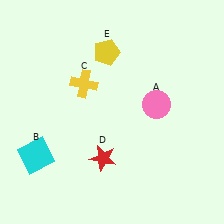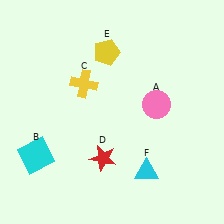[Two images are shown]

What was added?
A cyan triangle (F) was added in Image 2.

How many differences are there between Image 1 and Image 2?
There is 1 difference between the two images.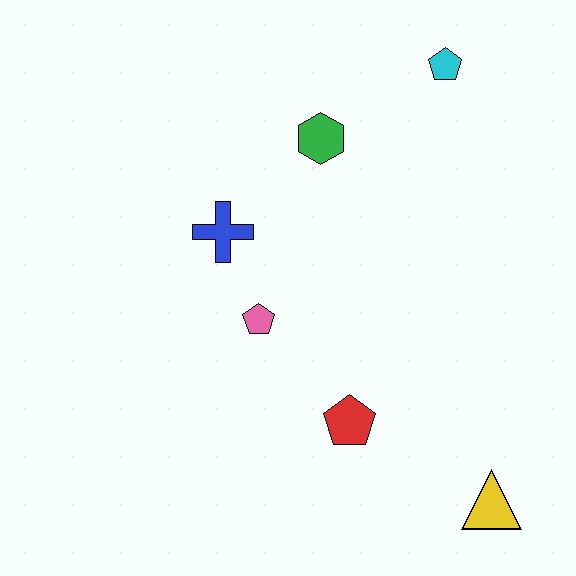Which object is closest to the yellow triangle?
The red pentagon is closest to the yellow triangle.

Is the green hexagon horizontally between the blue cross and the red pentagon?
Yes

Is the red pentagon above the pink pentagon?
No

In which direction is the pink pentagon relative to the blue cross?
The pink pentagon is below the blue cross.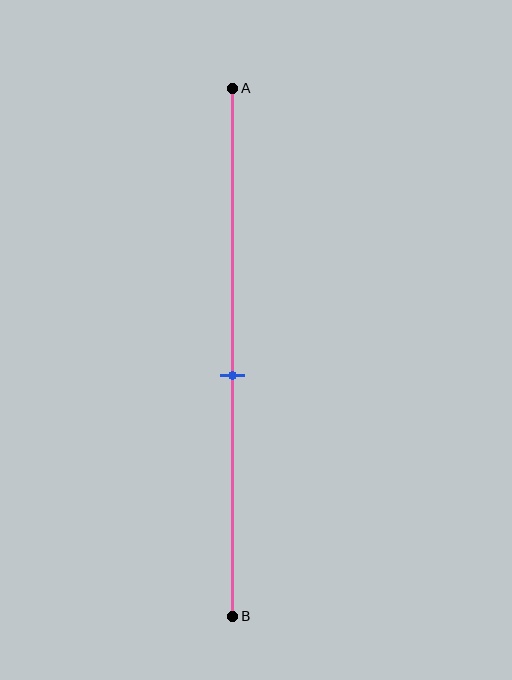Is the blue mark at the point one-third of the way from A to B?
No, the mark is at about 55% from A, not at the 33% one-third point.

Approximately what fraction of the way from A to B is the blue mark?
The blue mark is approximately 55% of the way from A to B.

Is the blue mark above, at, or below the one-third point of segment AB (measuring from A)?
The blue mark is below the one-third point of segment AB.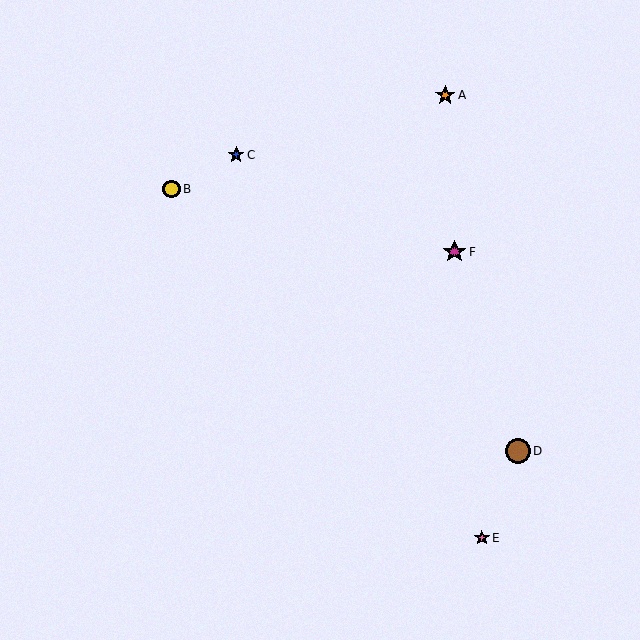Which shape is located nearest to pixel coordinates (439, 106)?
The orange star (labeled A) at (445, 95) is nearest to that location.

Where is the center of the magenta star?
The center of the magenta star is at (455, 252).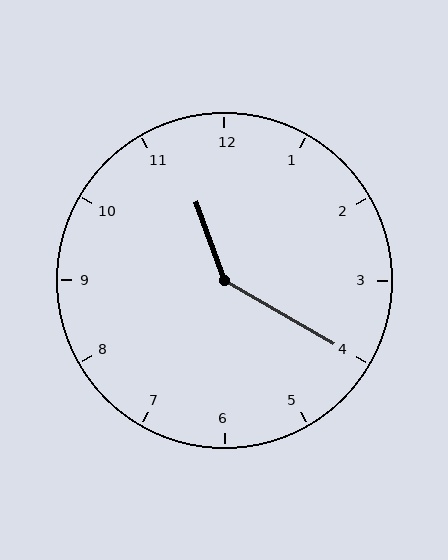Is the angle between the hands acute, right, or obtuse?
It is obtuse.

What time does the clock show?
11:20.